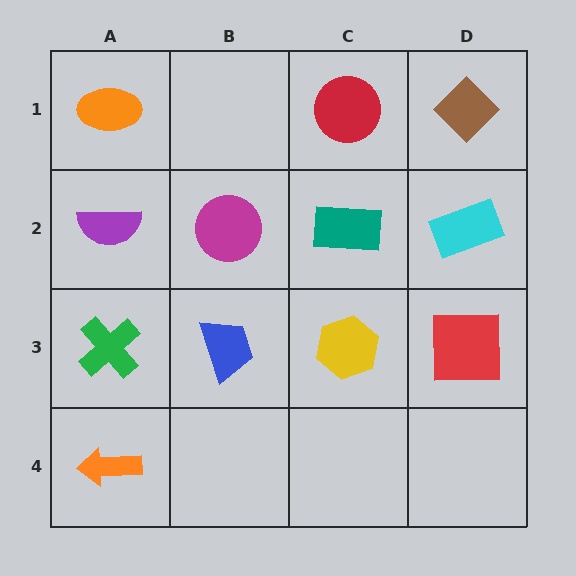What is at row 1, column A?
An orange ellipse.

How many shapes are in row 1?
3 shapes.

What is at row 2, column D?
A cyan rectangle.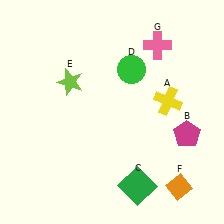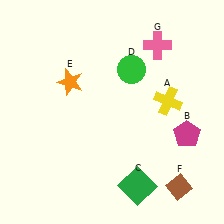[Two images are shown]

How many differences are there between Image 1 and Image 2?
There are 2 differences between the two images.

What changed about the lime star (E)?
In Image 1, E is lime. In Image 2, it changed to orange.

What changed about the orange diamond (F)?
In Image 1, F is orange. In Image 2, it changed to brown.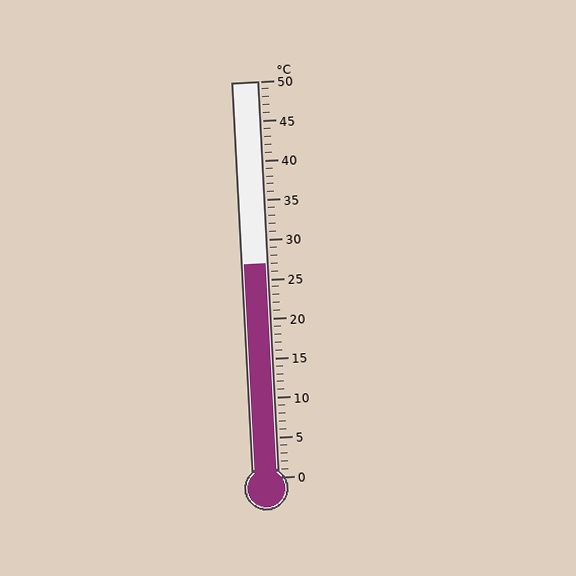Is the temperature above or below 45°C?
The temperature is below 45°C.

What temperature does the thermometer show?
The thermometer shows approximately 27°C.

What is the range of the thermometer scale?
The thermometer scale ranges from 0°C to 50°C.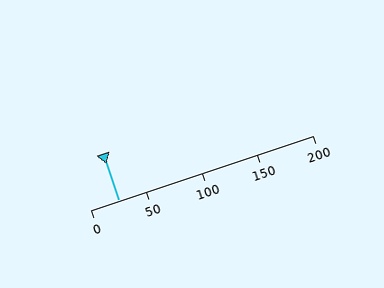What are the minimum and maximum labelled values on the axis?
The axis runs from 0 to 200.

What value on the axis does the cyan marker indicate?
The marker indicates approximately 25.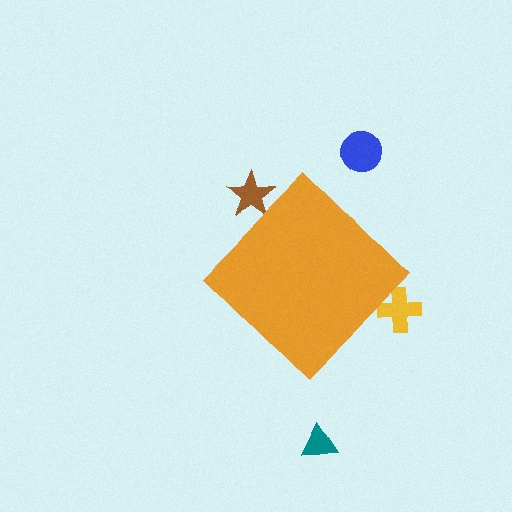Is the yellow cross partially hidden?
Yes, the yellow cross is partially hidden behind the orange diamond.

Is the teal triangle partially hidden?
No, the teal triangle is fully visible.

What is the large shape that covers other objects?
An orange diamond.